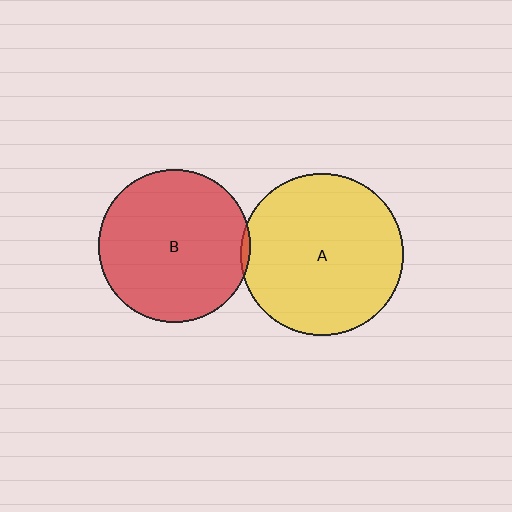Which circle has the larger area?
Circle A (yellow).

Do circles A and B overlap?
Yes.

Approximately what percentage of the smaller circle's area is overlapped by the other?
Approximately 5%.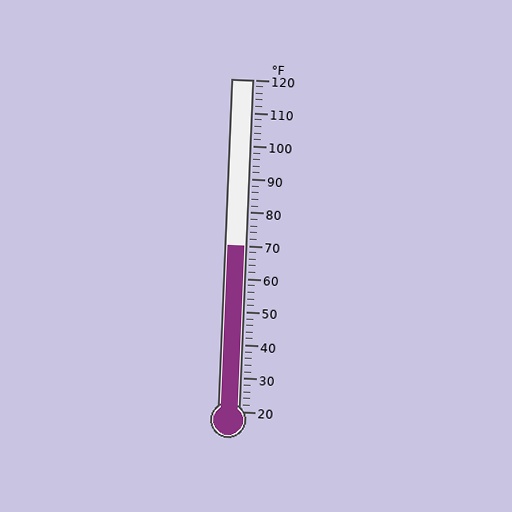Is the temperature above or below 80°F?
The temperature is below 80°F.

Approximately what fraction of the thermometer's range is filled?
The thermometer is filled to approximately 50% of its range.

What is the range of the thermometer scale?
The thermometer scale ranges from 20°F to 120°F.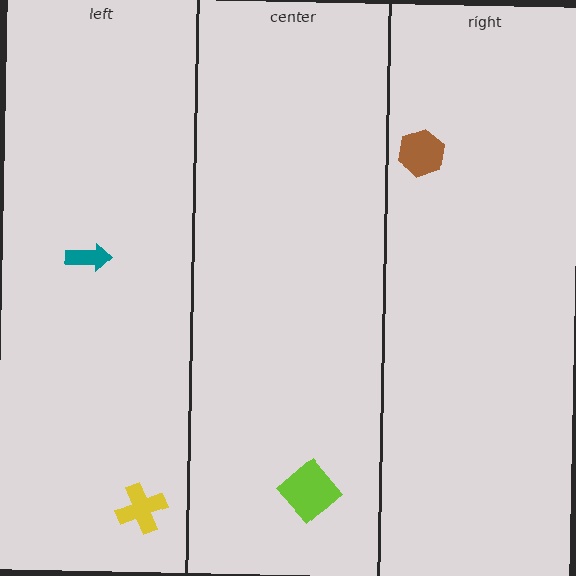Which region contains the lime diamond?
The center region.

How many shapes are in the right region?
1.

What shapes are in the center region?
The lime diamond.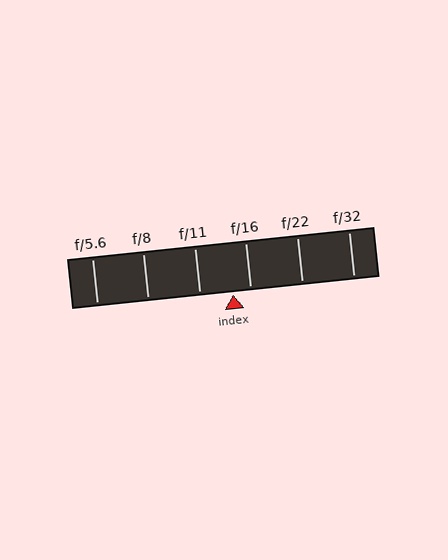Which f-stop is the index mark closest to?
The index mark is closest to f/16.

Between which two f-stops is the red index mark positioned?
The index mark is between f/11 and f/16.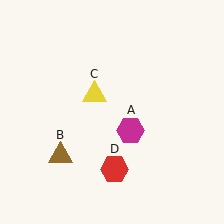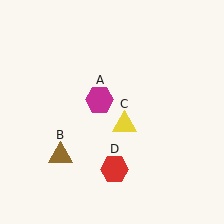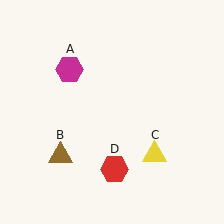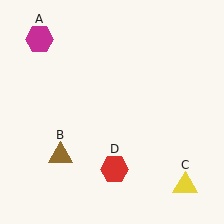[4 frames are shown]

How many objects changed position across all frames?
2 objects changed position: magenta hexagon (object A), yellow triangle (object C).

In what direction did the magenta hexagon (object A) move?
The magenta hexagon (object A) moved up and to the left.